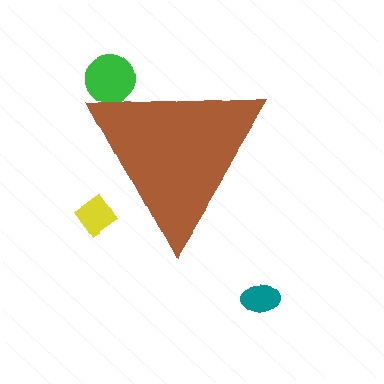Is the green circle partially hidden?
Yes, the green circle is partially hidden behind the brown triangle.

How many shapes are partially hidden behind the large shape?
2 shapes are partially hidden.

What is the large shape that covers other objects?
A brown triangle.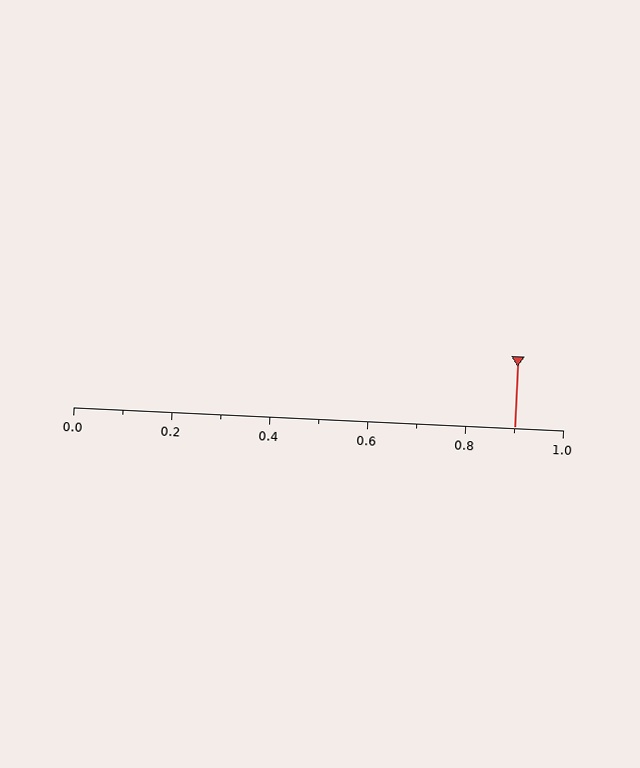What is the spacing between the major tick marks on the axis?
The major ticks are spaced 0.2 apart.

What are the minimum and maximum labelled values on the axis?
The axis runs from 0.0 to 1.0.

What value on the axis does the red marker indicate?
The marker indicates approximately 0.9.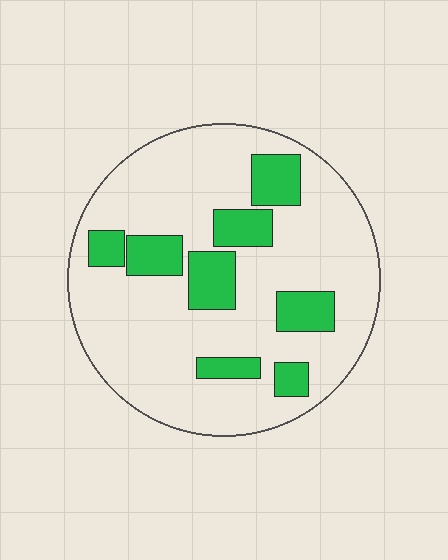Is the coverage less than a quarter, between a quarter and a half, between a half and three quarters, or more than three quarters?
Less than a quarter.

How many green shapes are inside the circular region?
8.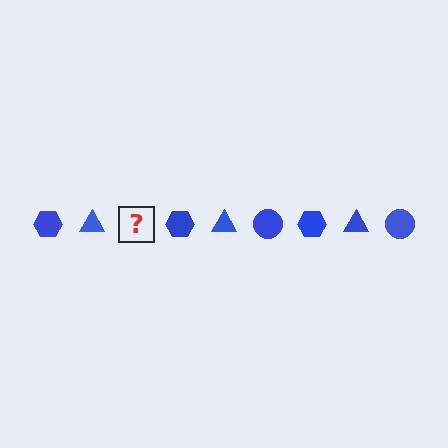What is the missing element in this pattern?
The missing element is a blue circle.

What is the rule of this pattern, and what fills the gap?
The rule is that the pattern cycles through hexagon, triangle, circle shapes in blue. The gap should be filled with a blue circle.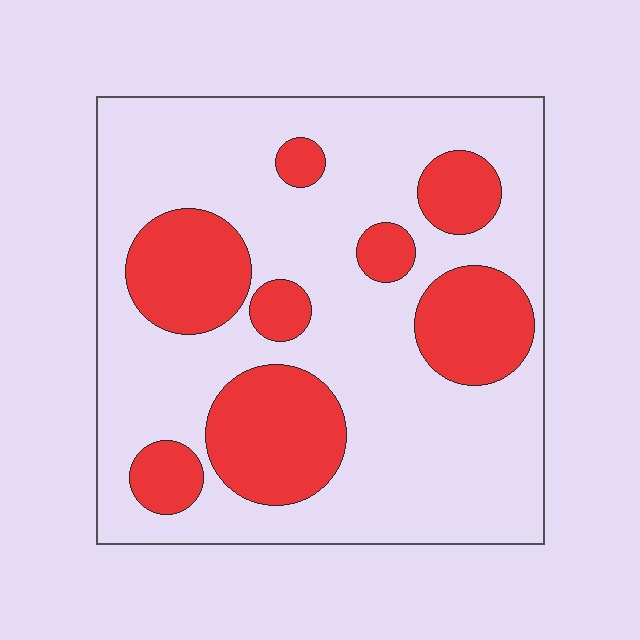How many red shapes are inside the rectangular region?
8.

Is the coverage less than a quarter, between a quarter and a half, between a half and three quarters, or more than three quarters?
Between a quarter and a half.